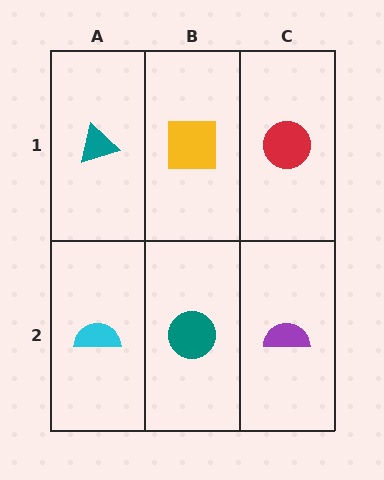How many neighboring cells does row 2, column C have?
2.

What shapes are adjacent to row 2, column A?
A teal triangle (row 1, column A), a teal circle (row 2, column B).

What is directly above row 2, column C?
A red circle.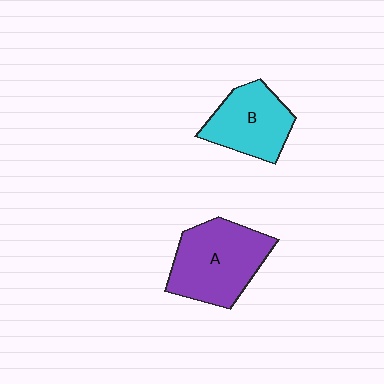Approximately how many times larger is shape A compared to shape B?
Approximately 1.3 times.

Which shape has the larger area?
Shape A (purple).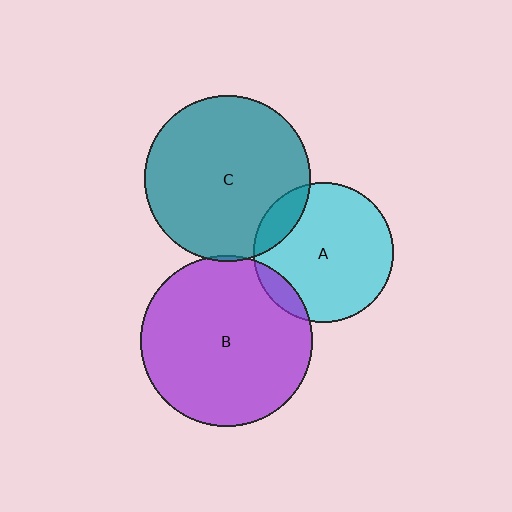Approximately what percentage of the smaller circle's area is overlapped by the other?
Approximately 5%.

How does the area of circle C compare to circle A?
Approximately 1.4 times.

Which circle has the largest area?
Circle B (purple).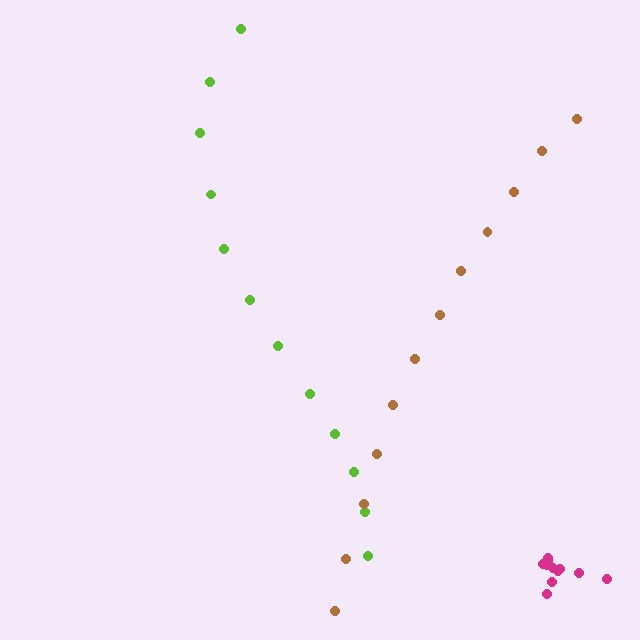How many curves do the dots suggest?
There are 3 distinct paths.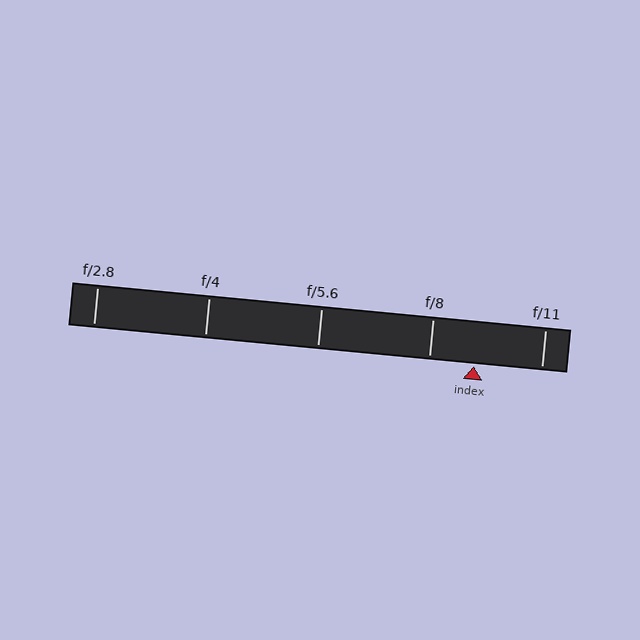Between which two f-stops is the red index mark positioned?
The index mark is between f/8 and f/11.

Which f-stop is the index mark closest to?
The index mark is closest to f/8.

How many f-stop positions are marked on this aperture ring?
There are 5 f-stop positions marked.